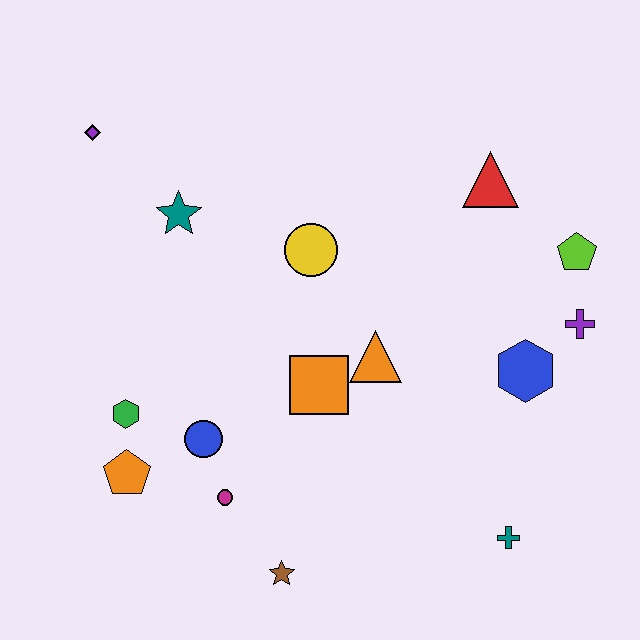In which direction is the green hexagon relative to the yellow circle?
The green hexagon is to the left of the yellow circle.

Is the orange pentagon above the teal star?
No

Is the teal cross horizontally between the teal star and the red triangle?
No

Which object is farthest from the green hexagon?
The lime pentagon is farthest from the green hexagon.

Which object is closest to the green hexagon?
The orange pentagon is closest to the green hexagon.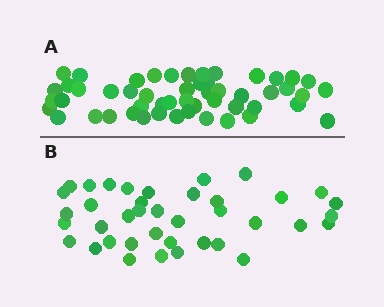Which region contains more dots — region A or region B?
Region A (the top region) has more dots.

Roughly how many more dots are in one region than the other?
Region A has approximately 15 more dots than region B.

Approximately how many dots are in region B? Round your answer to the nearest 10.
About 40 dots. (The exact count is 39, which rounds to 40.)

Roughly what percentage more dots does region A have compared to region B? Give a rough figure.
About 35% more.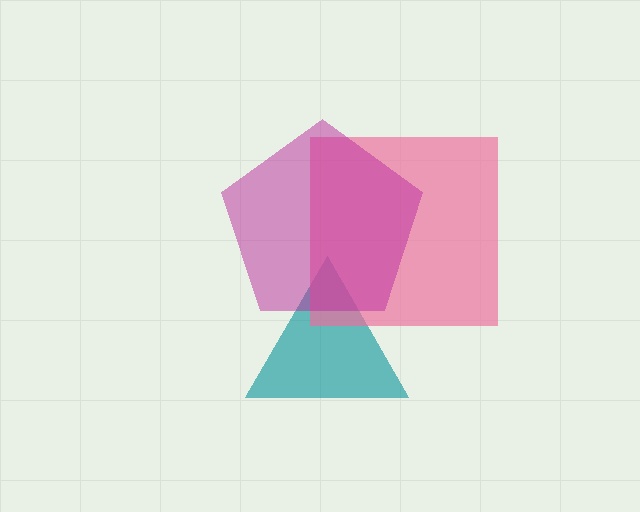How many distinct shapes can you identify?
There are 3 distinct shapes: a teal triangle, a pink square, a magenta pentagon.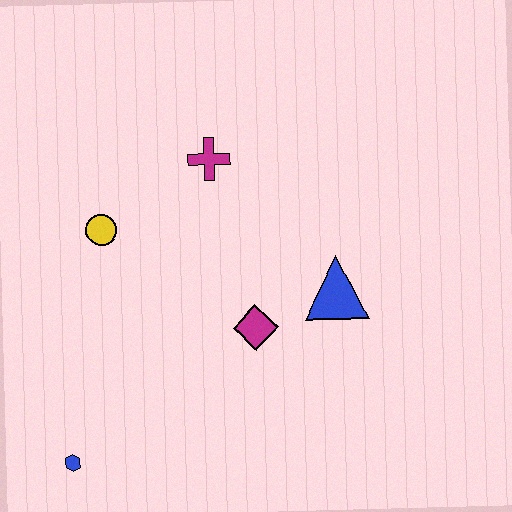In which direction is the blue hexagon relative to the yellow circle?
The blue hexagon is below the yellow circle.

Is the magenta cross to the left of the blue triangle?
Yes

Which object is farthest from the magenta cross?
The blue hexagon is farthest from the magenta cross.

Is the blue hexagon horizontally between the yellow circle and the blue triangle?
No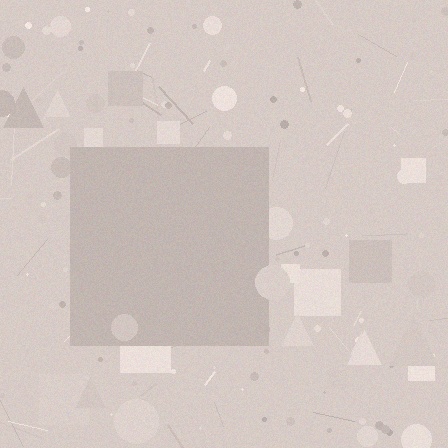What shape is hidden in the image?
A square is hidden in the image.